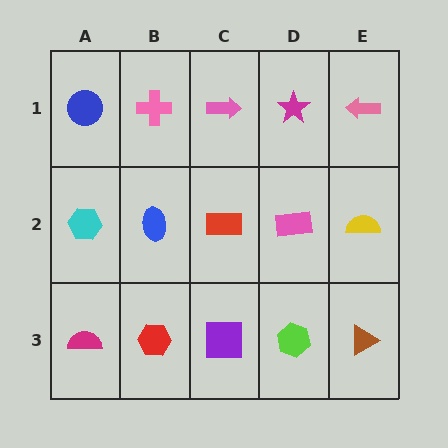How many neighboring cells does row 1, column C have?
3.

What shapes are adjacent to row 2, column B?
A pink cross (row 1, column B), a red hexagon (row 3, column B), a cyan hexagon (row 2, column A), a red rectangle (row 2, column C).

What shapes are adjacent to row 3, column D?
A pink rectangle (row 2, column D), a purple square (row 3, column C), a brown triangle (row 3, column E).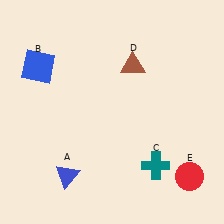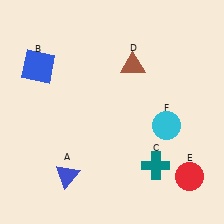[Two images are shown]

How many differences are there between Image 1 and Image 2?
There is 1 difference between the two images.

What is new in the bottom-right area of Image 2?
A cyan circle (F) was added in the bottom-right area of Image 2.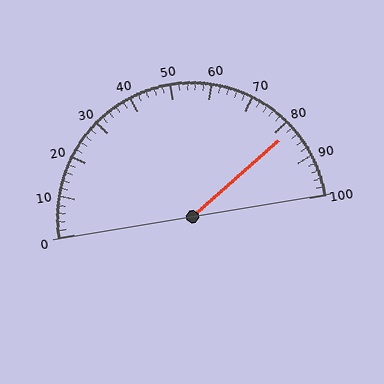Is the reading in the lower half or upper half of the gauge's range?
The reading is in the upper half of the range (0 to 100).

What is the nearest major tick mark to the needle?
The nearest major tick mark is 80.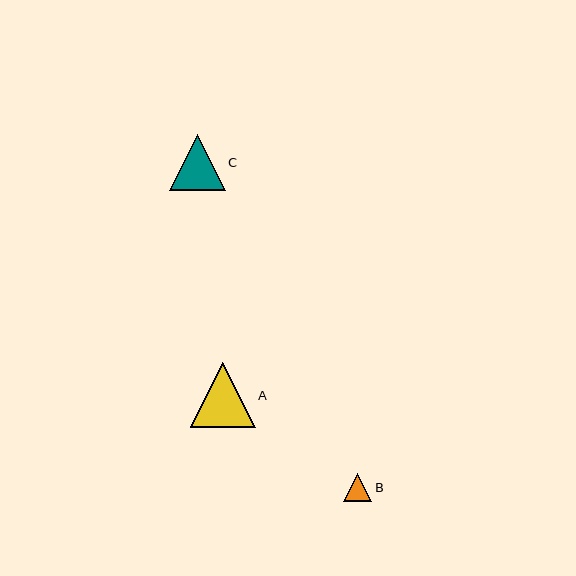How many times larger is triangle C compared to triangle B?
Triangle C is approximately 2.0 times the size of triangle B.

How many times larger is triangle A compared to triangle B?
Triangle A is approximately 2.3 times the size of triangle B.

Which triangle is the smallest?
Triangle B is the smallest with a size of approximately 28 pixels.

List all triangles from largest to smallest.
From largest to smallest: A, C, B.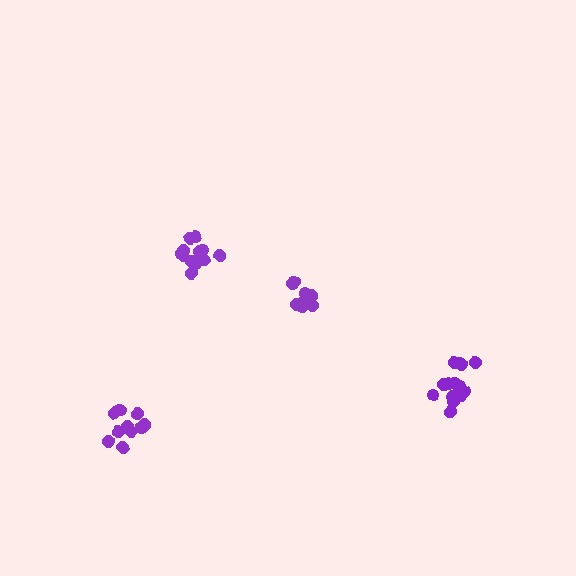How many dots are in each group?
Group 1: 14 dots, Group 2: 9 dots, Group 3: 12 dots, Group 4: 14 dots (49 total).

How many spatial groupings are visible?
There are 4 spatial groupings.